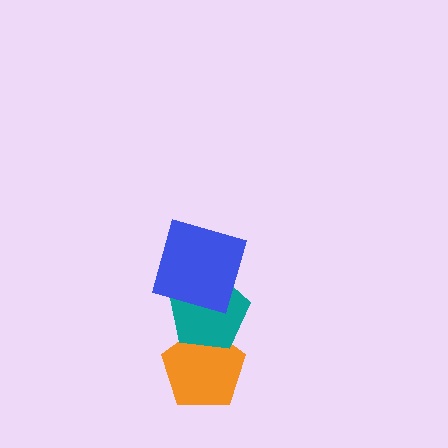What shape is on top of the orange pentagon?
The teal pentagon is on top of the orange pentagon.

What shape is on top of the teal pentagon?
The blue square is on top of the teal pentagon.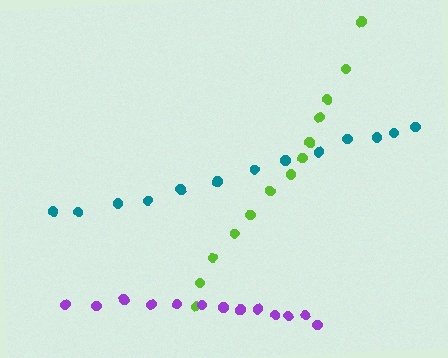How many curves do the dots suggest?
There are 3 distinct paths.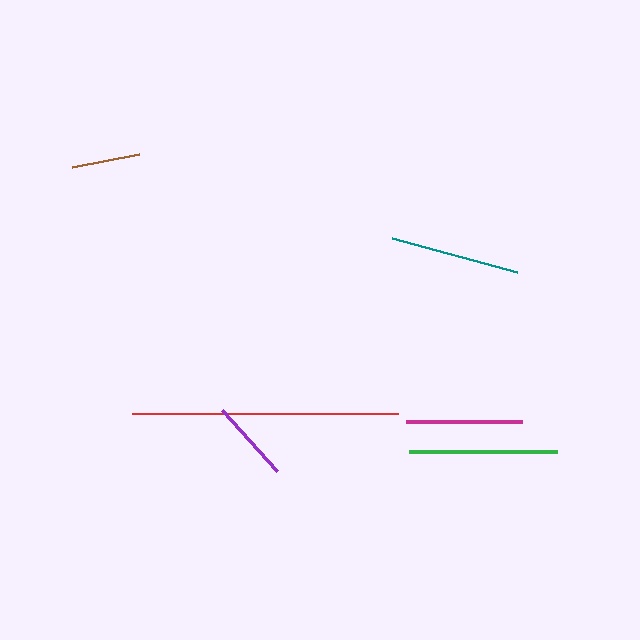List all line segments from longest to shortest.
From longest to shortest: red, green, teal, magenta, purple, brown.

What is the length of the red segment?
The red segment is approximately 266 pixels long.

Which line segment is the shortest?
The brown line is the shortest at approximately 68 pixels.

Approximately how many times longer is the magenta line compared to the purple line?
The magenta line is approximately 1.4 times the length of the purple line.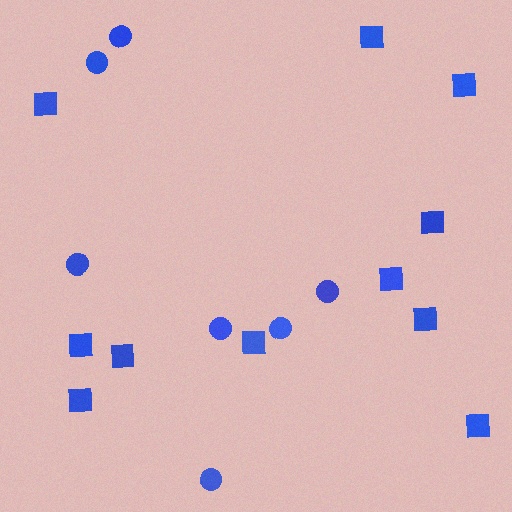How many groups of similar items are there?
There are 2 groups: one group of circles (7) and one group of squares (11).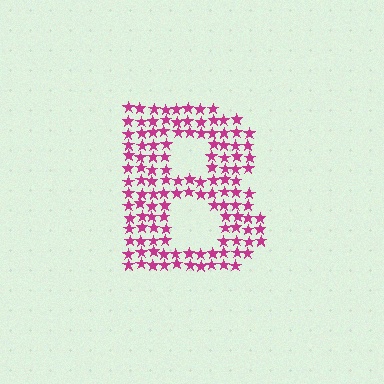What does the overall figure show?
The overall figure shows the letter B.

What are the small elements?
The small elements are stars.